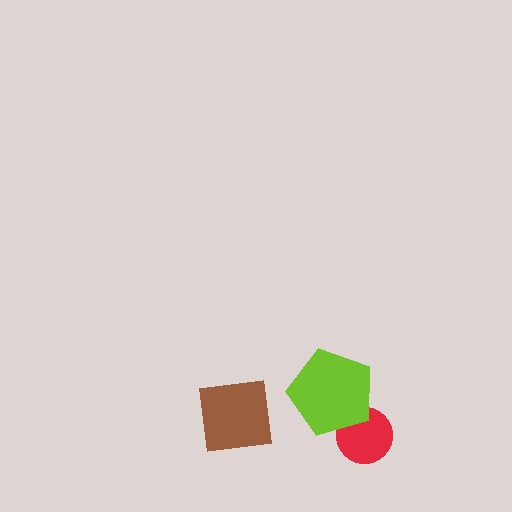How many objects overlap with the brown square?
0 objects overlap with the brown square.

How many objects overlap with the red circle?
1 object overlaps with the red circle.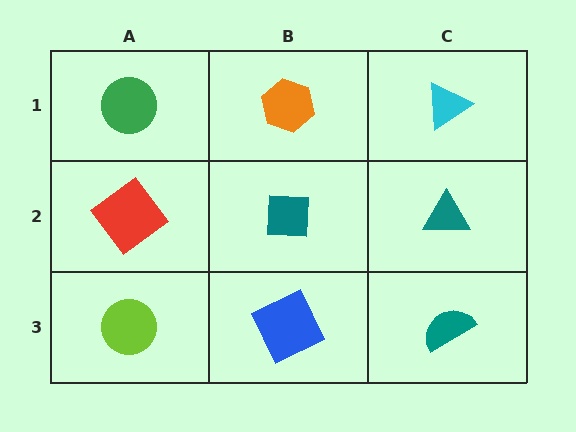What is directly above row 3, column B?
A teal square.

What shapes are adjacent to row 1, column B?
A teal square (row 2, column B), a green circle (row 1, column A), a cyan triangle (row 1, column C).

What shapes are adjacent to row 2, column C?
A cyan triangle (row 1, column C), a teal semicircle (row 3, column C), a teal square (row 2, column B).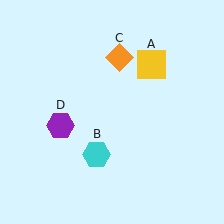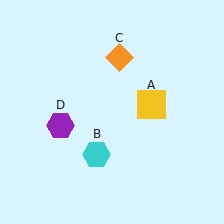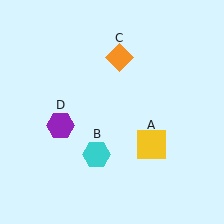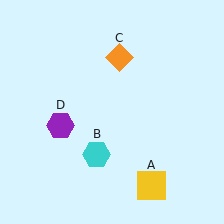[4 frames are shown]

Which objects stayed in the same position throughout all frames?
Cyan hexagon (object B) and orange diamond (object C) and purple hexagon (object D) remained stationary.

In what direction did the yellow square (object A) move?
The yellow square (object A) moved down.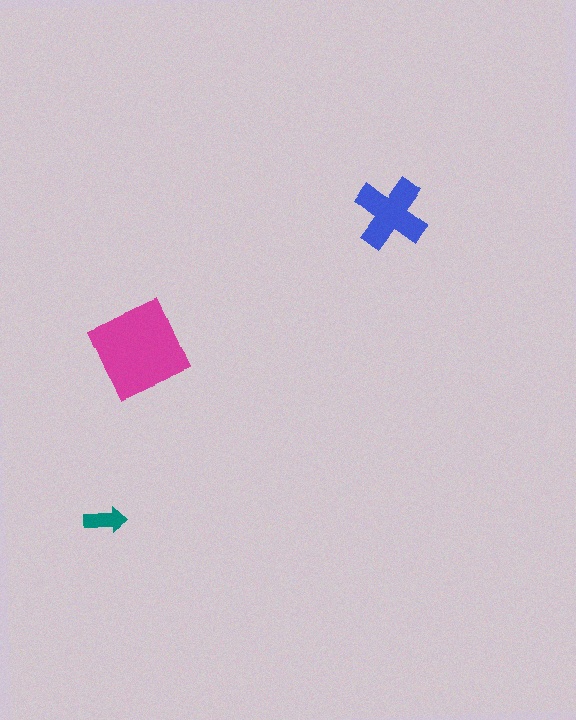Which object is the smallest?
The teal arrow.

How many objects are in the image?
There are 3 objects in the image.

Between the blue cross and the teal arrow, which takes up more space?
The blue cross.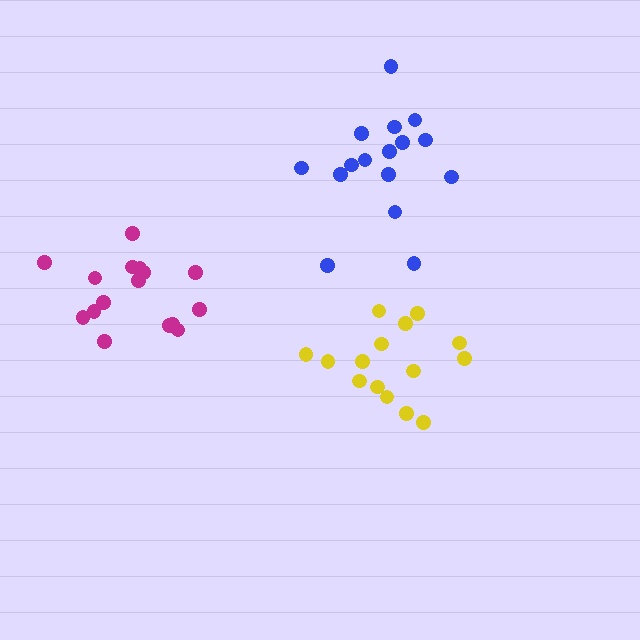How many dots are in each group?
Group 1: 16 dots, Group 2: 15 dots, Group 3: 16 dots (47 total).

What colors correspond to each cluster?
The clusters are colored: blue, yellow, magenta.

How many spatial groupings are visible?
There are 3 spatial groupings.